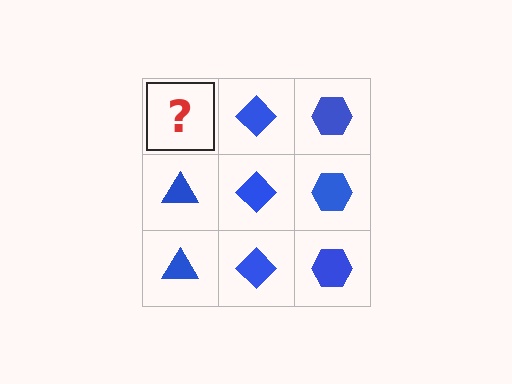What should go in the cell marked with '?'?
The missing cell should contain a blue triangle.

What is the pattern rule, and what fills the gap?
The rule is that each column has a consistent shape. The gap should be filled with a blue triangle.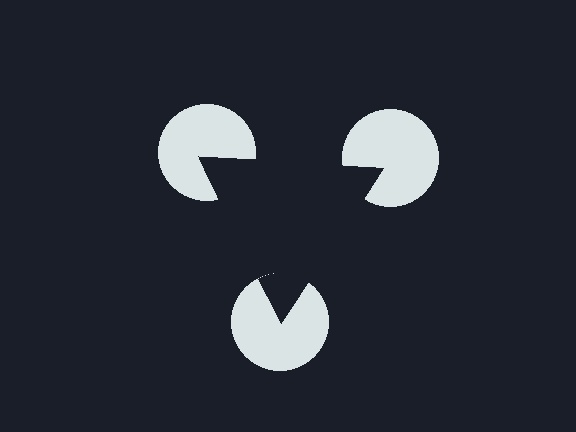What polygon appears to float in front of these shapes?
An illusory triangle — its edges are inferred from the aligned wedge cuts in the pac-man discs, not physically drawn.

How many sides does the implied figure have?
3 sides.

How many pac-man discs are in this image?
There are 3 — one at each vertex of the illusory triangle.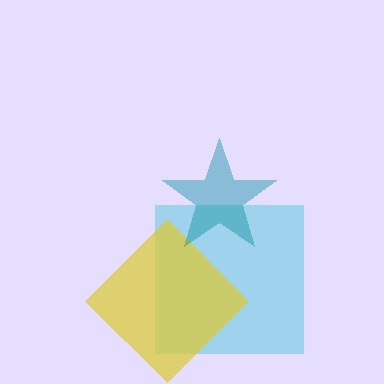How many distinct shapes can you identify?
There are 3 distinct shapes: a cyan square, a yellow diamond, a teal star.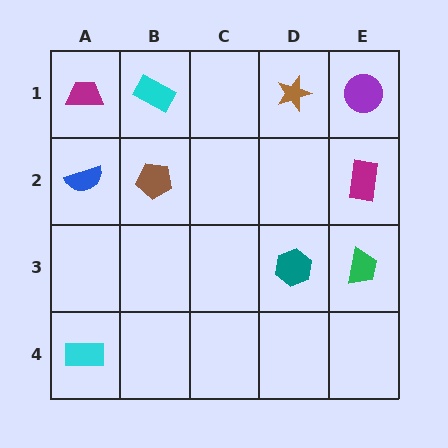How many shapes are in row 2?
3 shapes.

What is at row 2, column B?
A brown pentagon.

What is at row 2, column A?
A blue semicircle.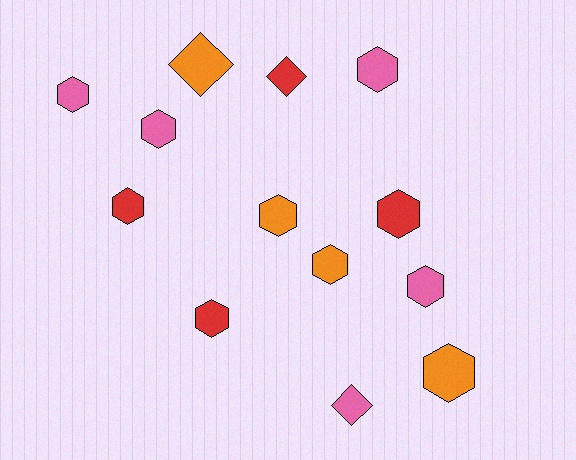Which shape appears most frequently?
Hexagon, with 10 objects.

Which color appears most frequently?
Pink, with 5 objects.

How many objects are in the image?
There are 13 objects.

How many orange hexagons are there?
There are 3 orange hexagons.